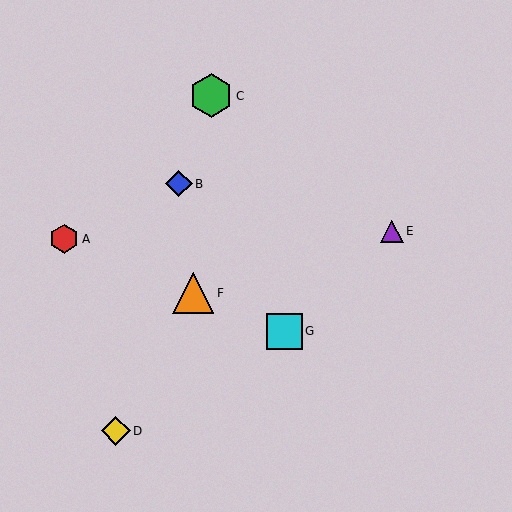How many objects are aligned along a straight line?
3 objects (A, F, G) are aligned along a straight line.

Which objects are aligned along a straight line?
Objects A, F, G are aligned along a straight line.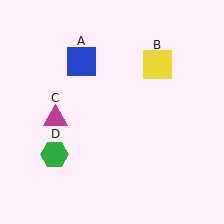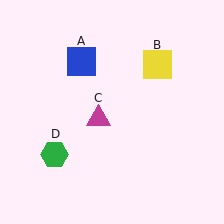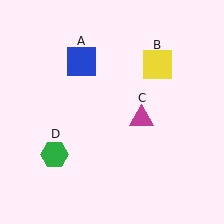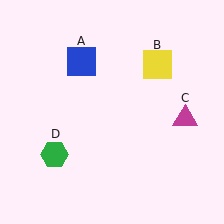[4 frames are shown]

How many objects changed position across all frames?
1 object changed position: magenta triangle (object C).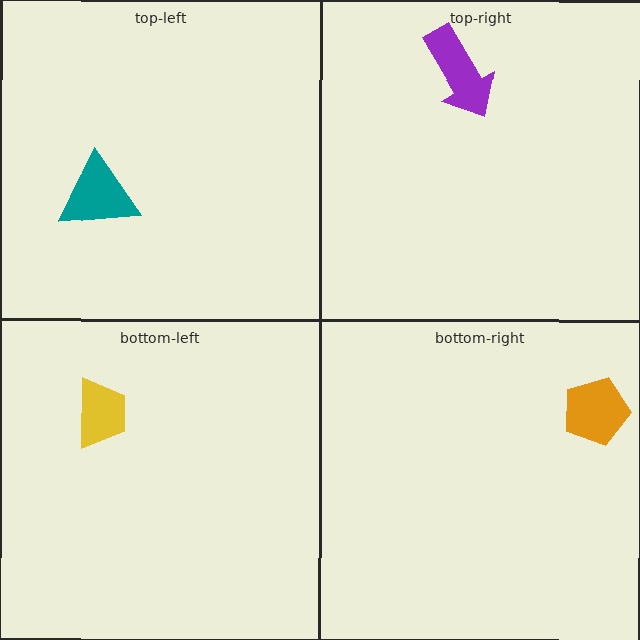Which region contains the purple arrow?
The top-right region.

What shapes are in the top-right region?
The purple arrow.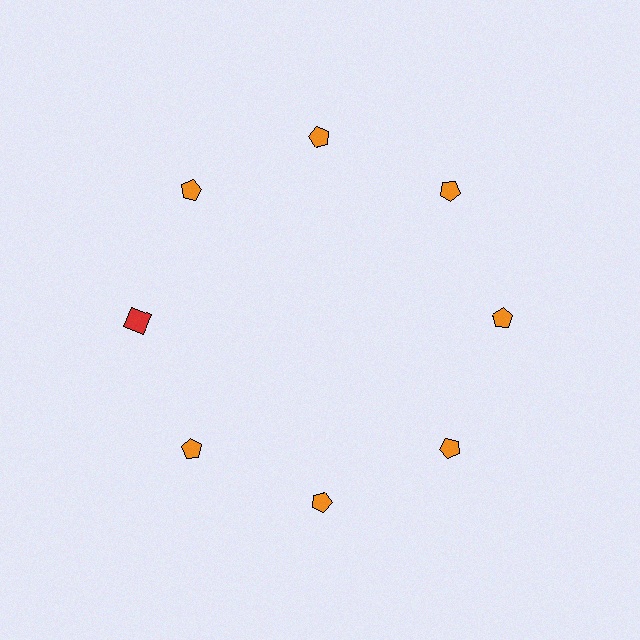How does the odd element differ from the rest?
It differs in both color (red instead of orange) and shape (square instead of pentagon).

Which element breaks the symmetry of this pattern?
The red square at roughly the 9 o'clock position breaks the symmetry. All other shapes are orange pentagons.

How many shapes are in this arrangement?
There are 8 shapes arranged in a ring pattern.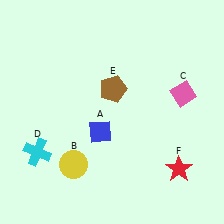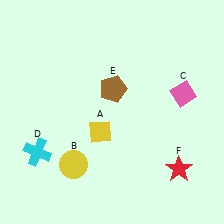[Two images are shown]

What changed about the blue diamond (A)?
In Image 1, A is blue. In Image 2, it changed to yellow.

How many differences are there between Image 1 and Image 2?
There is 1 difference between the two images.